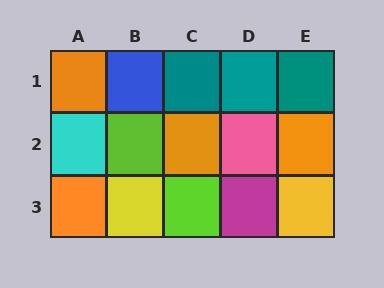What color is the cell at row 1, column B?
Blue.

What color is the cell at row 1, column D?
Teal.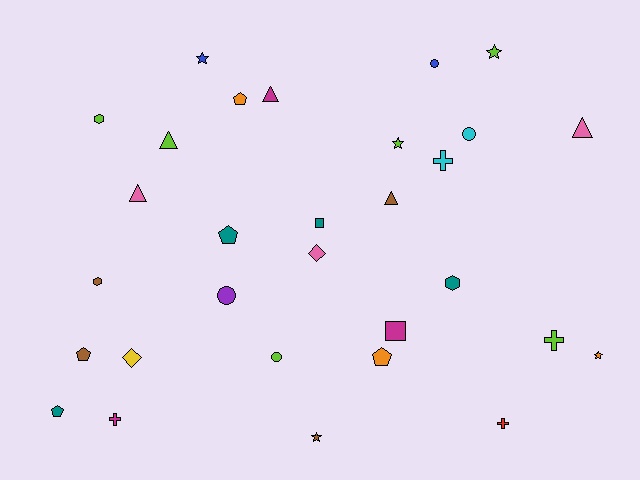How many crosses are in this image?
There are 4 crosses.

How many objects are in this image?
There are 30 objects.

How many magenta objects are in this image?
There are 3 magenta objects.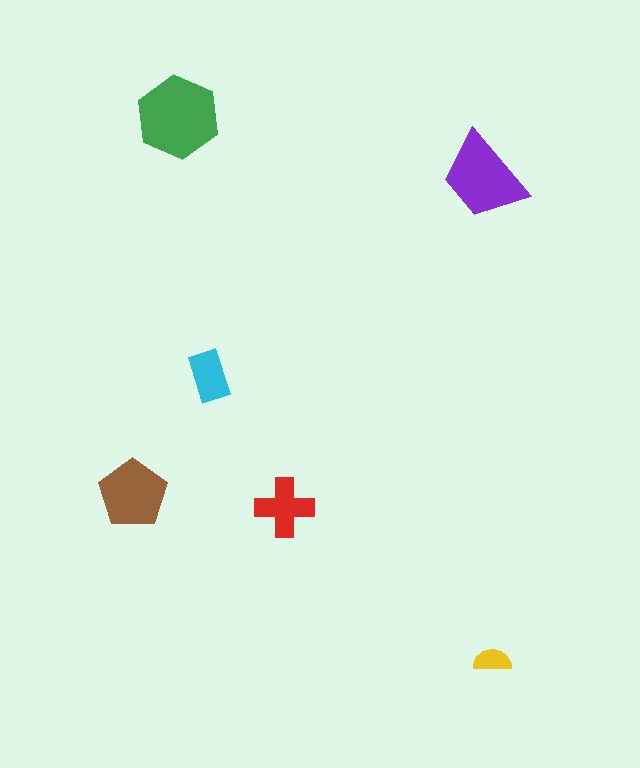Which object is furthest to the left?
The brown pentagon is leftmost.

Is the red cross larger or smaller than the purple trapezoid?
Smaller.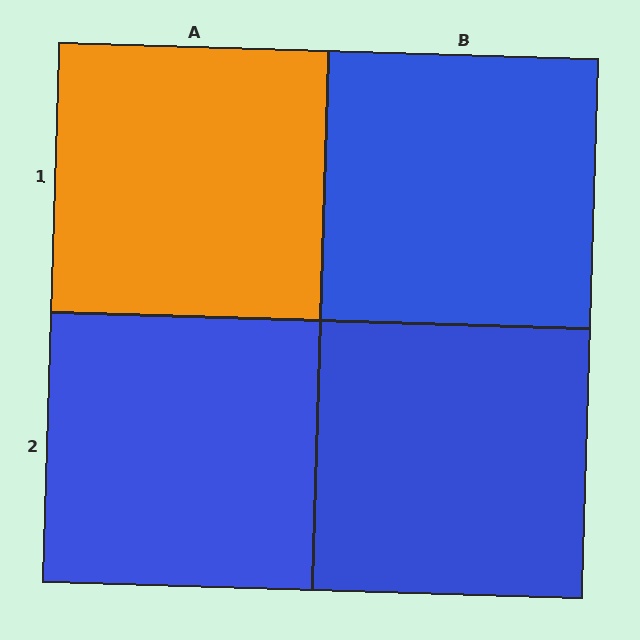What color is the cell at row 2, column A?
Blue.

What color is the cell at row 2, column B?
Blue.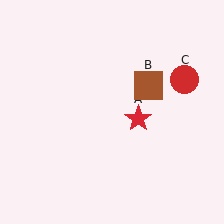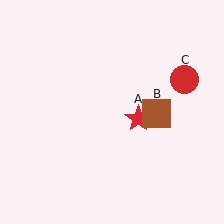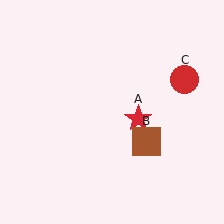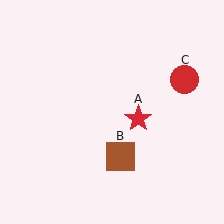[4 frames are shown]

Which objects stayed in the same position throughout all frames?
Red star (object A) and red circle (object C) remained stationary.